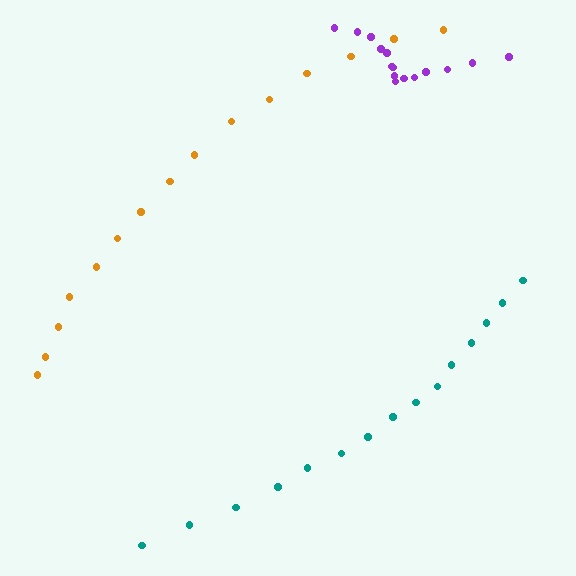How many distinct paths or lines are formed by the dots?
There are 3 distinct paths.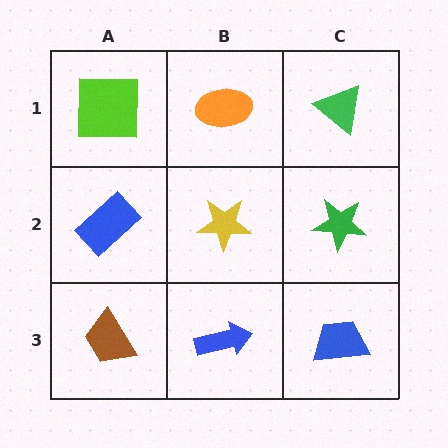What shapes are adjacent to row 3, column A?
A blue rectangle (row 2, column A), a blue arrow (row 3, column B).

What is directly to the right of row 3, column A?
A blue arrow.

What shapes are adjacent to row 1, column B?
A yellow star (row 2, column B), a lime square (row 1, column A), a green triangle (row 1, column C).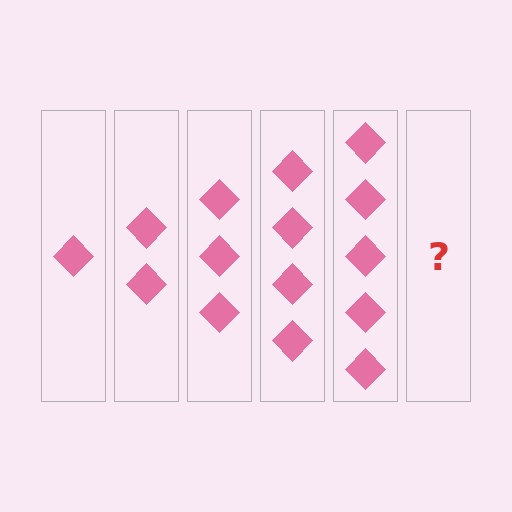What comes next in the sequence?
The next element should be 6 diamonds.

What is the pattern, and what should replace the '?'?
The pattern is that each step adds one more diamond. The '?' should be 6 diamonds.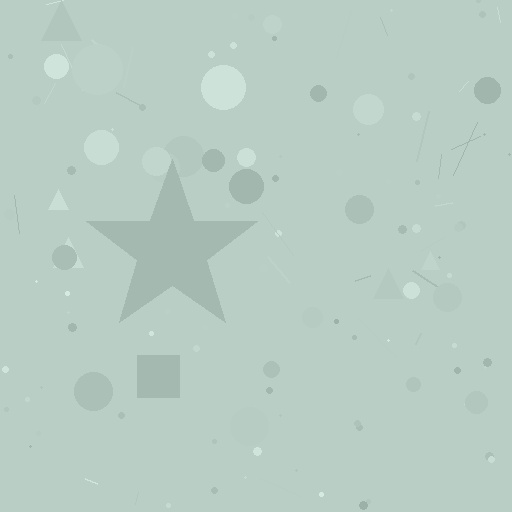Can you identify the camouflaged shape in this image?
The camouflaged shape is a star.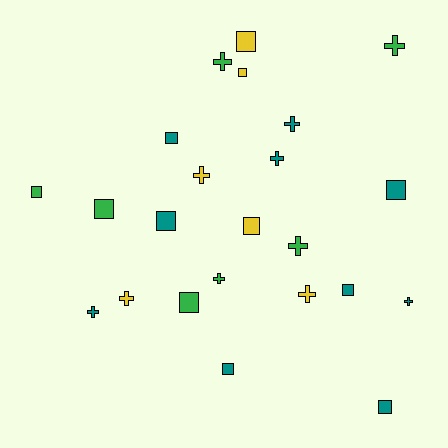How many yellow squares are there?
There are 3 yellow squares.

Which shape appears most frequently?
Square, with 12 objects.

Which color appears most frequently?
Teal, with 10 objects.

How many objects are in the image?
There are 23 objects.